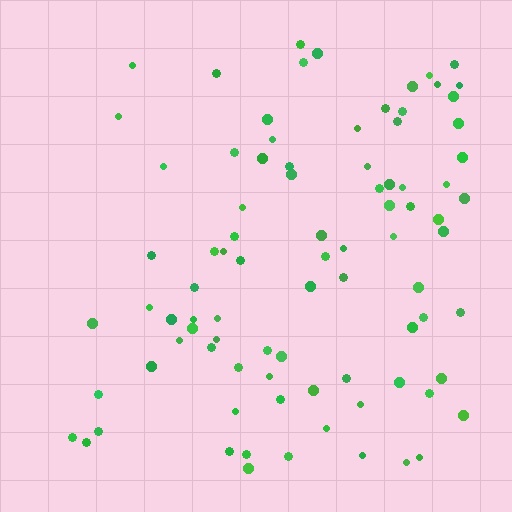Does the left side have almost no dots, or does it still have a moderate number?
Still a moderate number, just noticeably fewer than the right.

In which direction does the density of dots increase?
From left to right, with the right side densest.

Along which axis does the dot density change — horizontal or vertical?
Horizontal.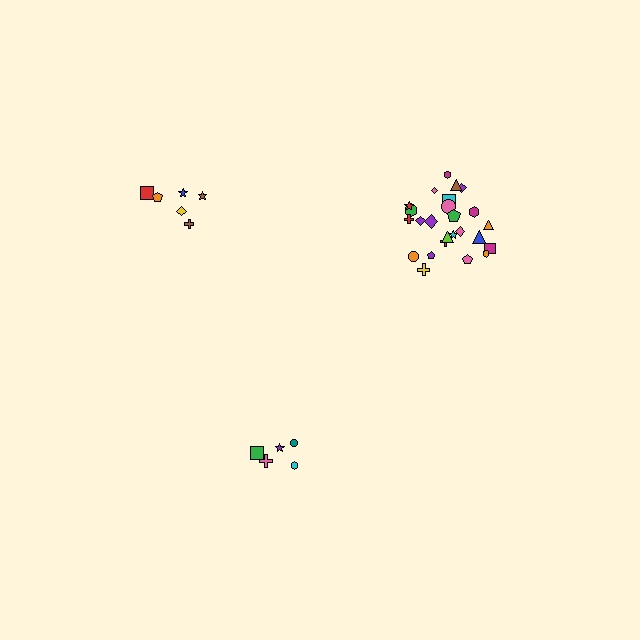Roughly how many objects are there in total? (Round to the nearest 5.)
Roughly 35 objects in total.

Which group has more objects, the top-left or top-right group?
The top-right group.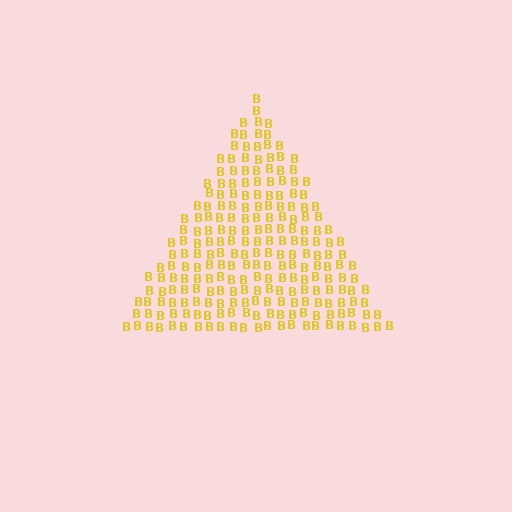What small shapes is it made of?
It is made of small letter B's.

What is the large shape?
The large shape is a triangle.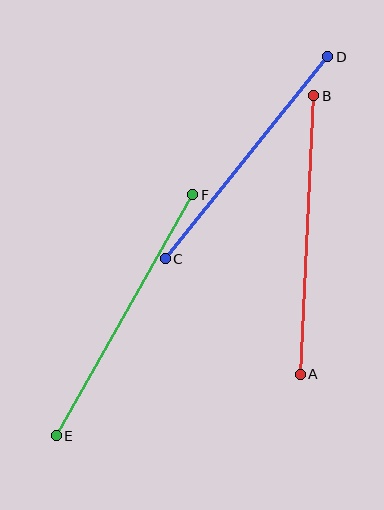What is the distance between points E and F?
The distance is approximately 277 pixels.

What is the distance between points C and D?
The distance is approximately 259 pixels.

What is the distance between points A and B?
The distance is approximately 279 pixels.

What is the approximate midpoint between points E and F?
The midpoint is at approximately (124, 315) pixels.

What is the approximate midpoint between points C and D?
The midpoint is at approximately (246, 158) pixels.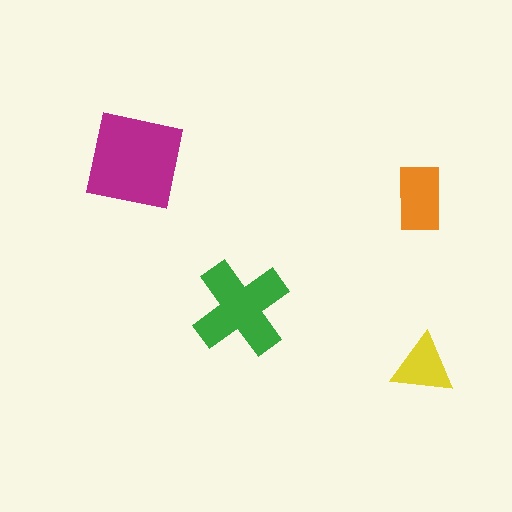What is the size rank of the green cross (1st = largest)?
2nd.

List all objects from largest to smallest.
The magenta square, the green cross, the orange rectangle, the yellow triangle.